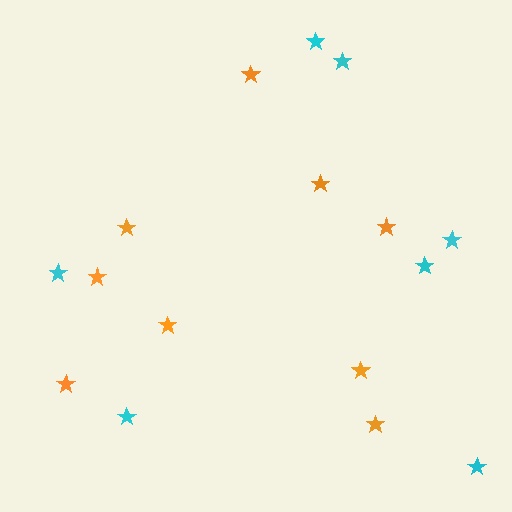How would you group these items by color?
There are 2 groups: one group of cyan stars (7) and one group of orange stars (9).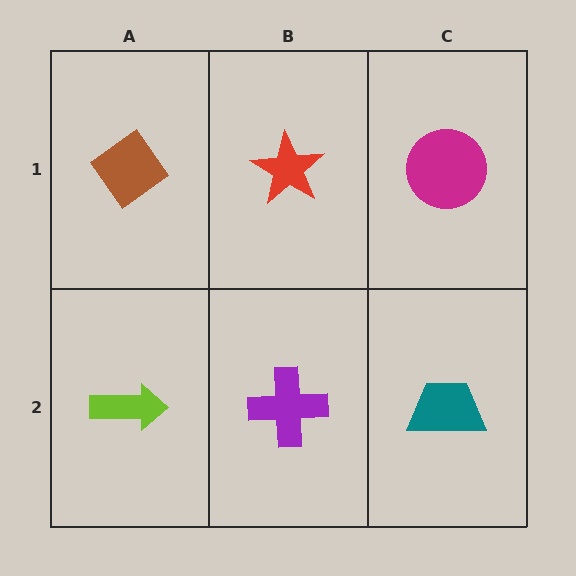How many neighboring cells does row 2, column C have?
2.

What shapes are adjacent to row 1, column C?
A teal trapezoid (row 2, column C), a red star (row 1, column B).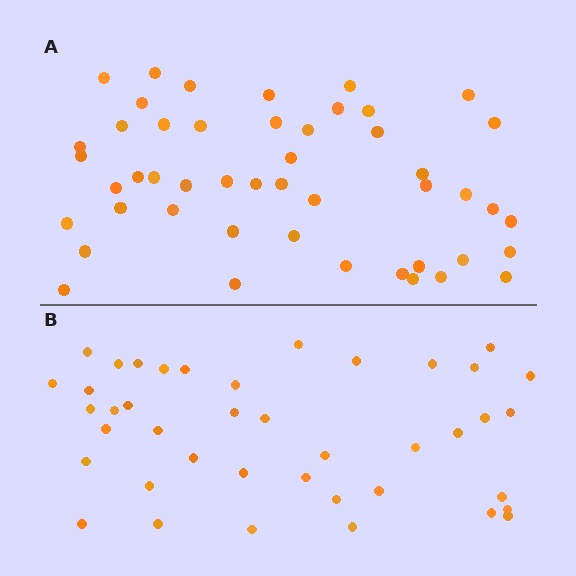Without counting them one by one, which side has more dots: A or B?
Region A (the top region) has more dots.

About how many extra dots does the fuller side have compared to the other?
Region A has roughly 8 or so more dots than region B.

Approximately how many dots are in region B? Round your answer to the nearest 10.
About 40 dots. (The exact count is 41, which rounds to 40.)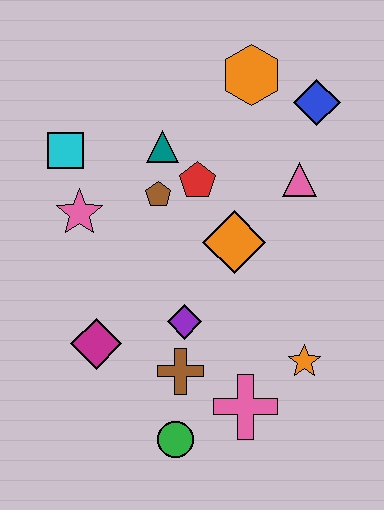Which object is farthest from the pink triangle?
The green circle is farthest from the pink triangle.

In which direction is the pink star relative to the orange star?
The pink star is to the left of the orange star.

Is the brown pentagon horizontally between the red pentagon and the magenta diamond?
Yes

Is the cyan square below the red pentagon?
No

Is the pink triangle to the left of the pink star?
No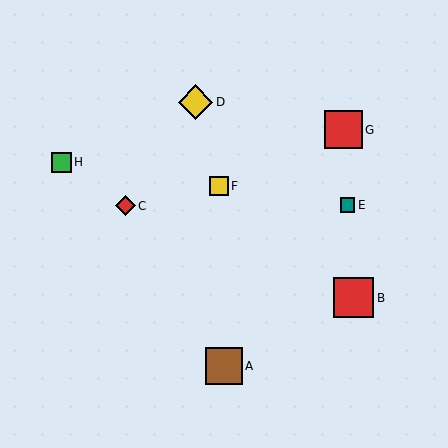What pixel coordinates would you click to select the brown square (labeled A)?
Click at (224, 366) to select the brown square A.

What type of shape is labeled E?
Shape E is a teal square.